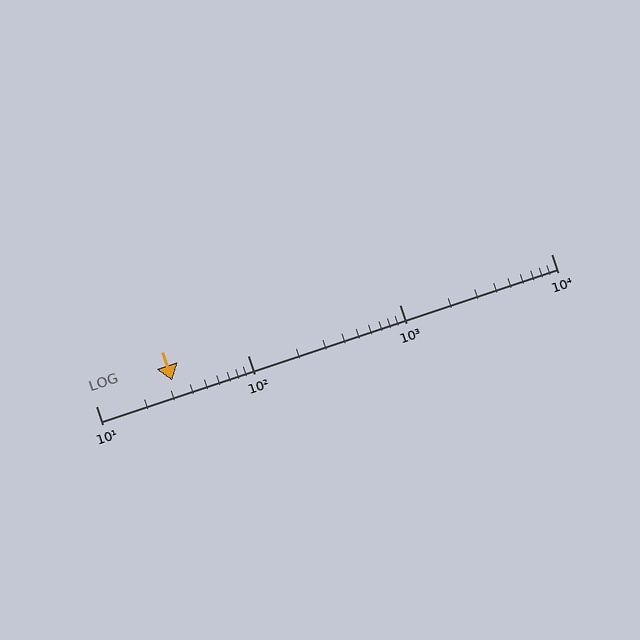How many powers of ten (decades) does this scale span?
The scale spans 3 decades, from 10 to 10000.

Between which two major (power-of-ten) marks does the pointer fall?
The pointer is between 10 and 100.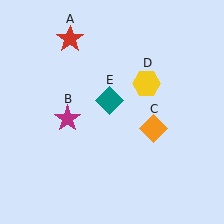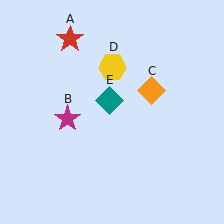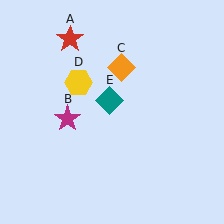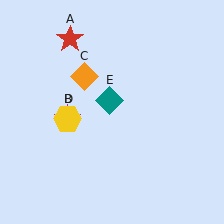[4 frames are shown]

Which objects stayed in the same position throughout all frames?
Red star (object A) and magenta star (object B) and teal diamond (object E) remained stationary.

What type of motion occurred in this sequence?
The orange diamond (object C), yellow hexagon (object D) rotated counterclockwise around the center of the scene.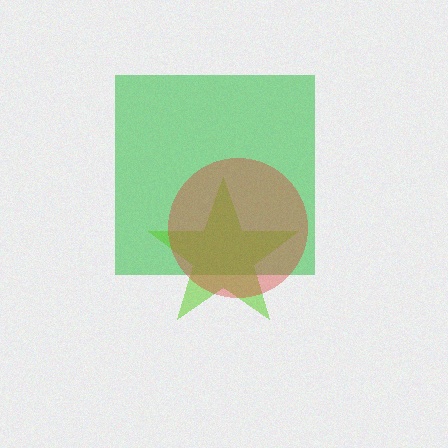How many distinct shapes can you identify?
There are 3 distinct shapes: a green square, a lime star, a red circle.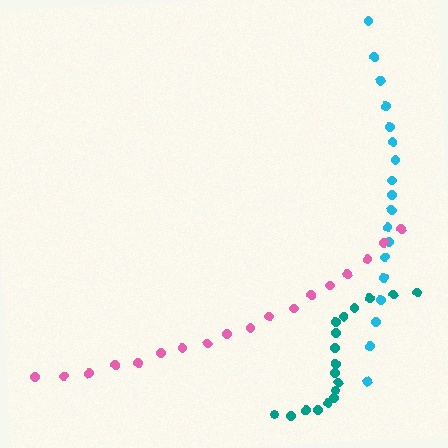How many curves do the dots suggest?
There are 3 distinct paths.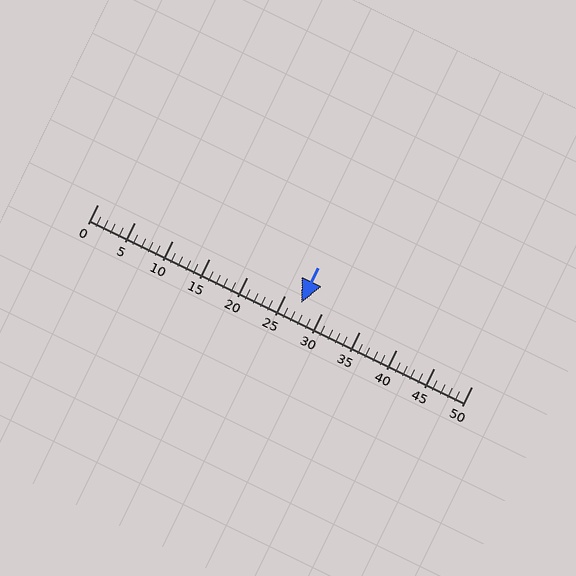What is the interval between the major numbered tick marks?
The major tick marks are spaced 5 units apart.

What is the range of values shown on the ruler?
The ruler shows values from 0 to 50.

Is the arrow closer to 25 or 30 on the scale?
The arrow is closer to 25.